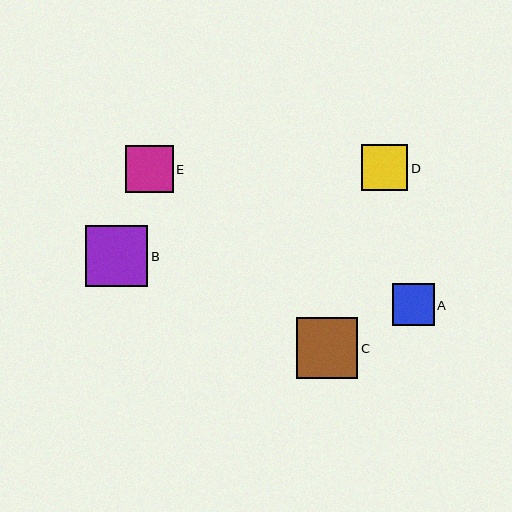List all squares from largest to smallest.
From largest to smallest: B, C, E, D, A.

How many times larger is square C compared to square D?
Square C is approximately 1.3 times the size of square D.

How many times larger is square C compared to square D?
Square C is approximately 1.3 times the size of square D.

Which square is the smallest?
Square A is the smallest with a size of approximately 42 pixels.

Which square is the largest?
Square B is the largest with a size of approximately 62 pixels.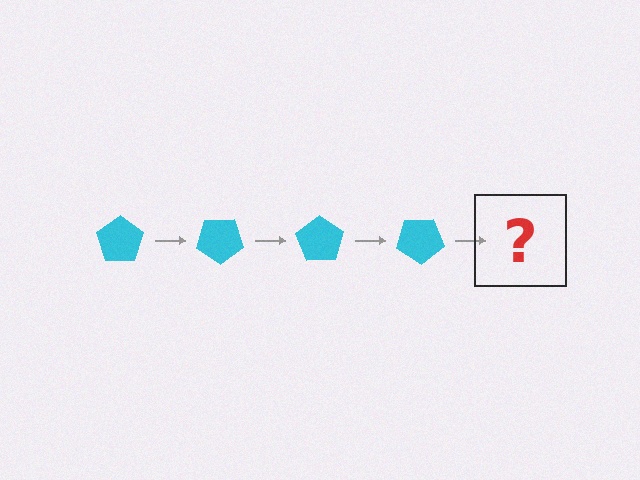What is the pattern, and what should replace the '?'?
The pattern is that the pentagon rotates 35 degrees each step. The '?' should be a cyan pentagon rotated 140 degrees.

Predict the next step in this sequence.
The next step is a cyan pentagon rotated 140 degrees.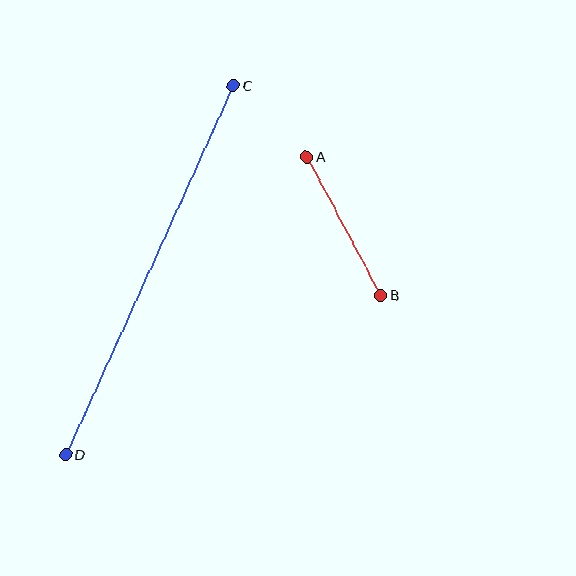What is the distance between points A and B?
The distance is approximately 157 pixels.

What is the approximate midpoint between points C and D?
The midpoint is at approximately (149, 270) pixels.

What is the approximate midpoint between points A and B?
The midpoint is at approximately (344, 226) pixels.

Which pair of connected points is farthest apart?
Points C and D are farthest apart.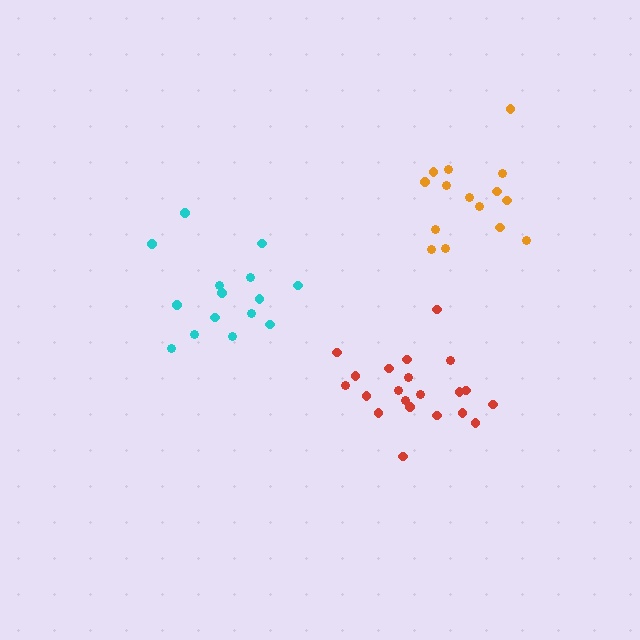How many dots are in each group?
Group 1: 21 dots, Group 2: 15 dots, Group 3: 15 dots (51 total).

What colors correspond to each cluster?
The clusters are colored: red, cyan, orange.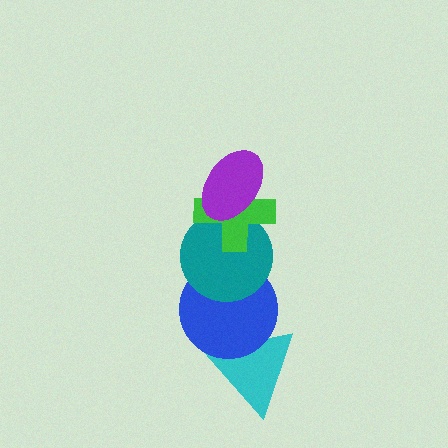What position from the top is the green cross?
The green cross is 2nd from the top.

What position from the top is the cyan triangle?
The cyan triangle is 5th from the top.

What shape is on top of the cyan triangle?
The blue circle is on top of the cyan triangle.